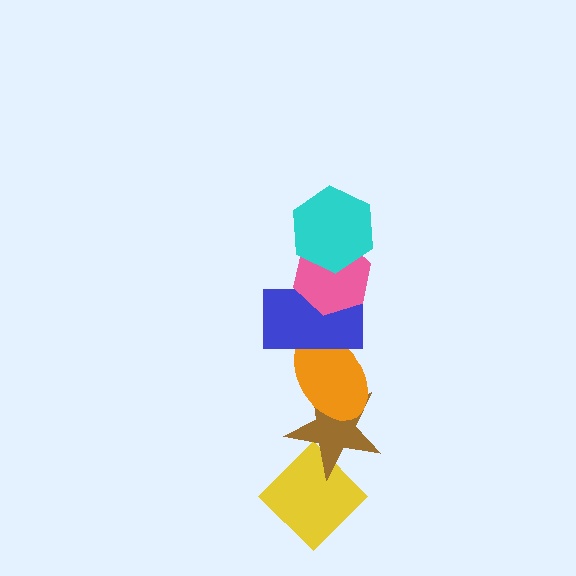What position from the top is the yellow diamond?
The yellow diamond is 6th from the top.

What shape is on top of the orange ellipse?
The blue rectangle is on top of the orange ellipse.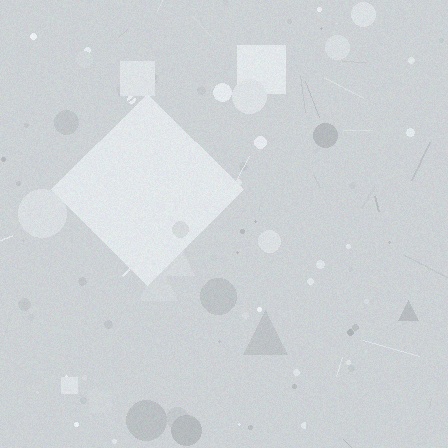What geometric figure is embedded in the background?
A diamond is embedded in the background.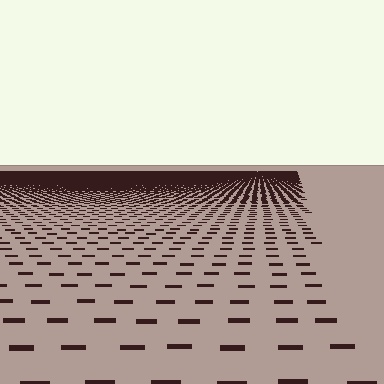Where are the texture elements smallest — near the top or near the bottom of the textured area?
Near the top.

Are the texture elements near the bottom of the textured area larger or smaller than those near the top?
Larger. Near the bottom, elements are closer to the viewer and appear at a bigger on-screen size.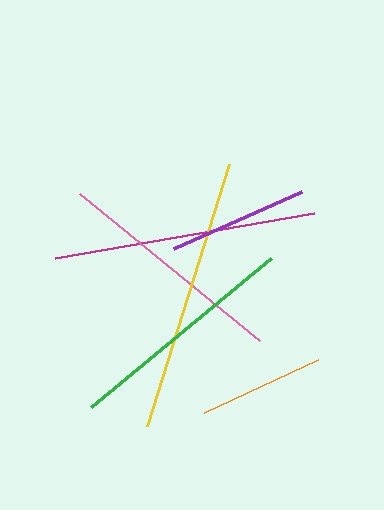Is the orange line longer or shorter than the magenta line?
The magenta line is longer than the orange line.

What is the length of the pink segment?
The pink segment is approximately 233 pixels long.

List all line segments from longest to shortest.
From longest to shortest: yellow, magenta, green, pink, purple, orange.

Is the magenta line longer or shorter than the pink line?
The magenta line is longer than the pink line.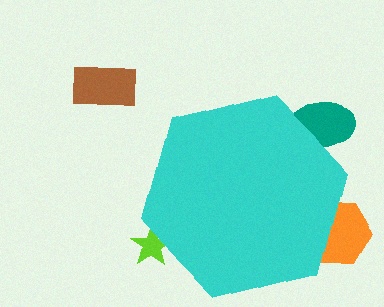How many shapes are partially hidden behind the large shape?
4 shapes are partially hidden.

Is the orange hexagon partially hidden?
Yes, the orange hexagon is partially hidden behind the cyan hexagon.